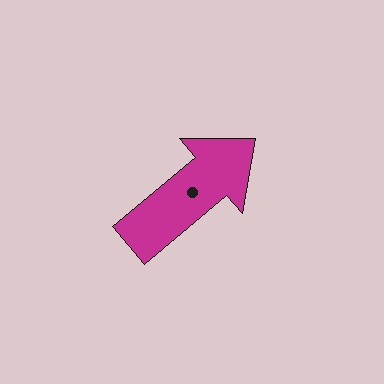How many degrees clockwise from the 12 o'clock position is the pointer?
Approximately 50 degrees.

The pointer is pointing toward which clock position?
Roughly 2 o'clock.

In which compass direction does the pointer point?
Northeast.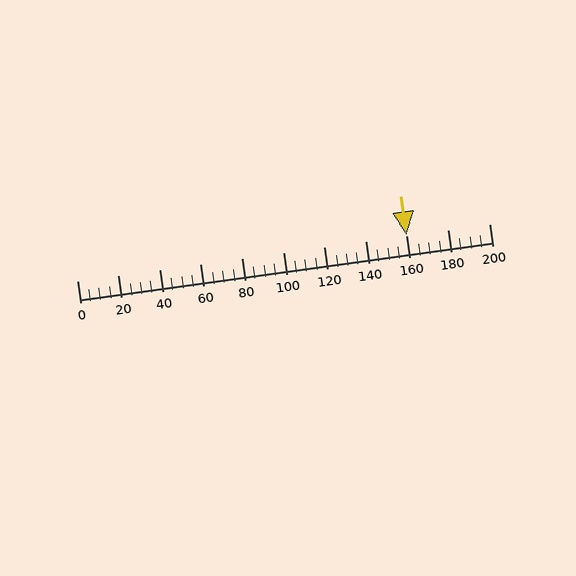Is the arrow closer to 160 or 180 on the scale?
The arrow is closer to 160.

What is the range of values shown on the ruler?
The ruler shows values from 0 to 200.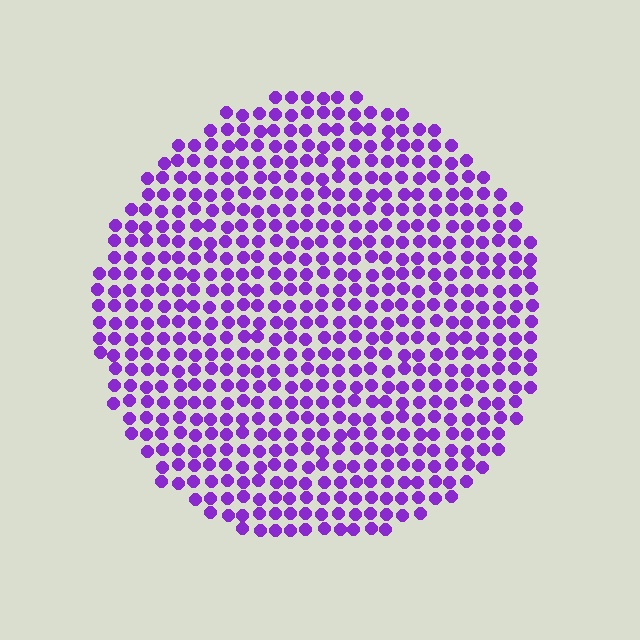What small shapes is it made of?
It is made of small circles.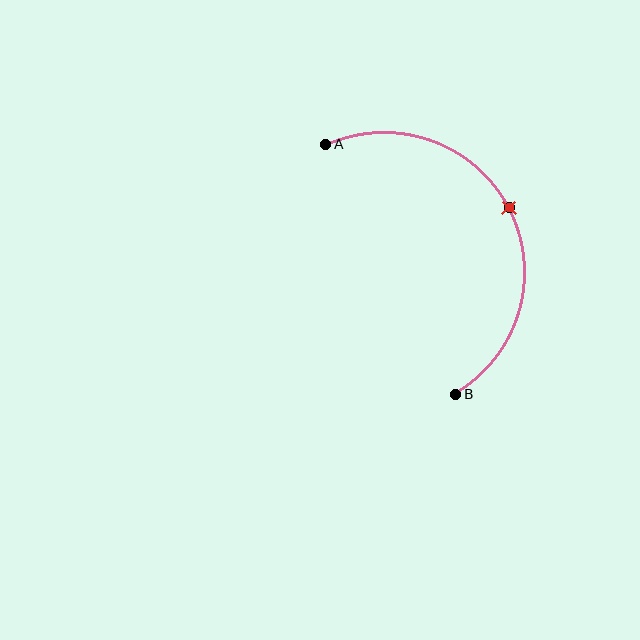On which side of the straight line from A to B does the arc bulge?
The arc bulges to the right of the straight line connecting A and B.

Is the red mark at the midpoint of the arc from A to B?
Yes. The red mark lies on the arc at equal arc-length from both A and B — it is the arc midpoint.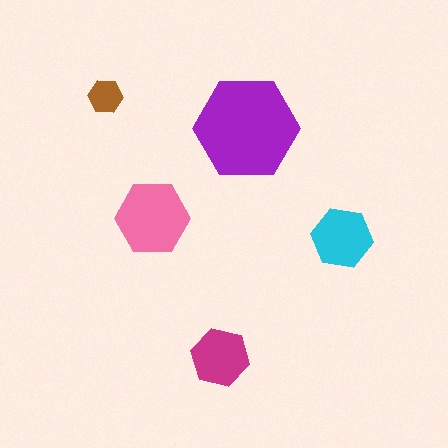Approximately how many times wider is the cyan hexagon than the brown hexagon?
About 2 times wider.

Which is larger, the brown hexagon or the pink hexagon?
The pink one.